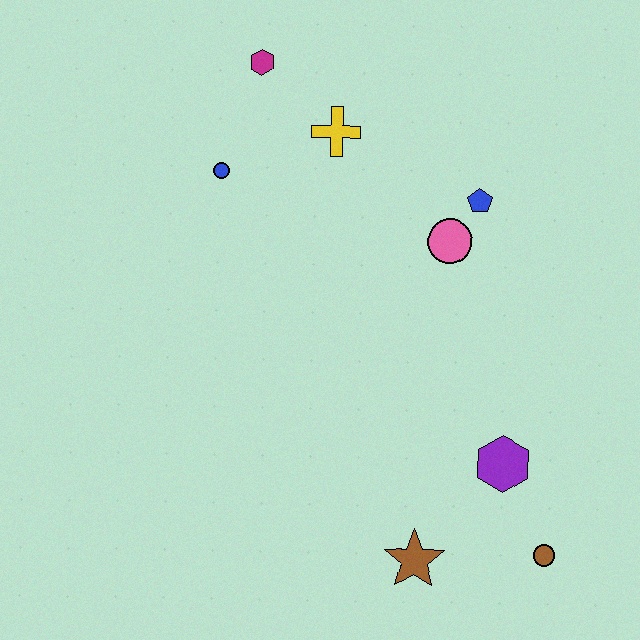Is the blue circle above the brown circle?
Yes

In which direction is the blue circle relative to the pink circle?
The blue circle is to the left of the pink circle.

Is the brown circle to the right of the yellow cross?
Yes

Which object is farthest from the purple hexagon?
The magenta hexagon is farthest from the purple hexagon.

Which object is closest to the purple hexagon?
The brown circle is closest to the purple hexagon.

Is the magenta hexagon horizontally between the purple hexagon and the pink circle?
No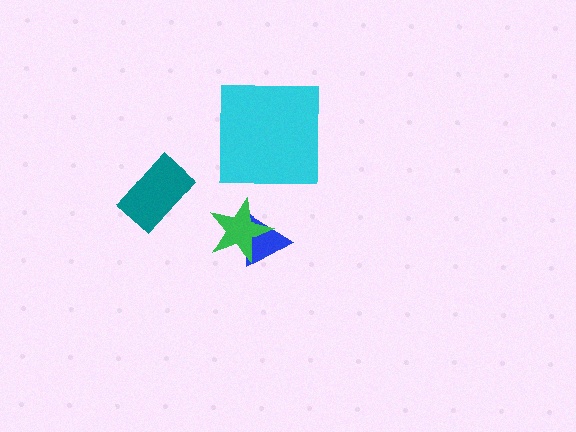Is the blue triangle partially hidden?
Yes, it is partially covered by another shape.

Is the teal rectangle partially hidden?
No, no other shape covers it.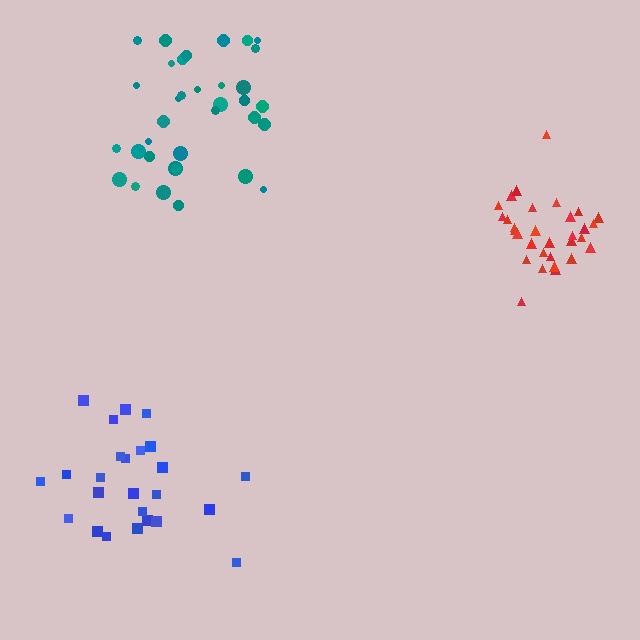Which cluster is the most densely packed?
Red.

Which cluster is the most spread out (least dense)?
Teal.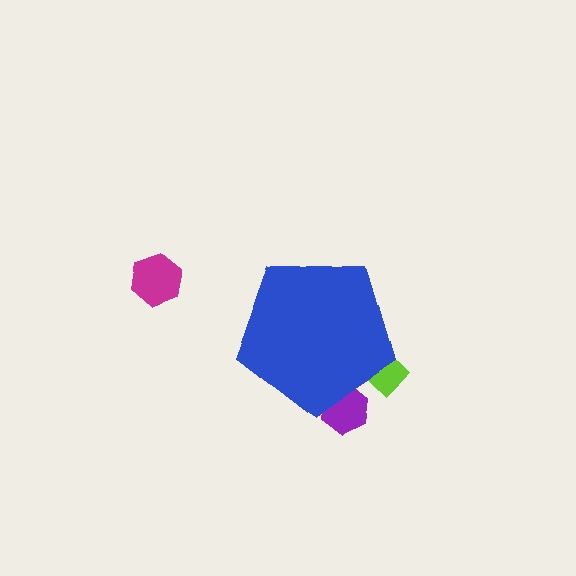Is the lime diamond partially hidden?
Yes, the lime diamond is partially hidden behind the blue pentagon.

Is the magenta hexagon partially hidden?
No, the magenta hexagon is fully visible.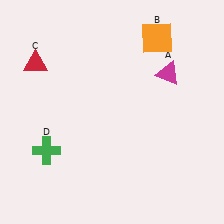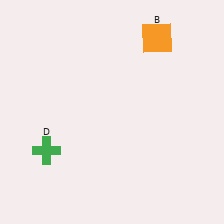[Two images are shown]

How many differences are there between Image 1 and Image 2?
There are 2 differences between the two images.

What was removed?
The red triangle (C), the magenta triangle (A) were removed in Image 2.